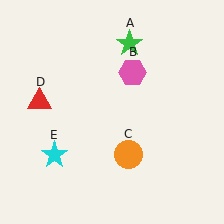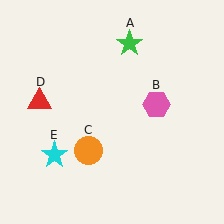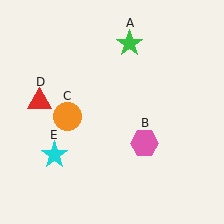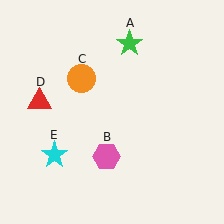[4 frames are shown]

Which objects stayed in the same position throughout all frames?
Green star (object A) and red triangle (object D) and cyan star (object E) remained stationary.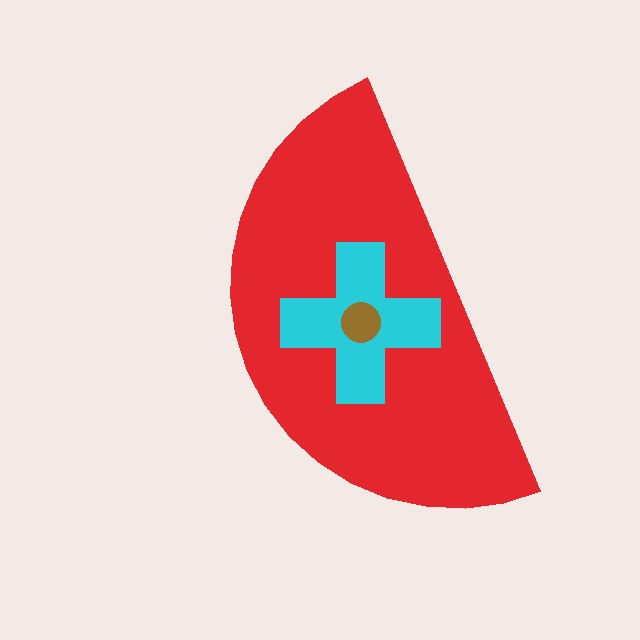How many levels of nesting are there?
3.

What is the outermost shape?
The red semicircle.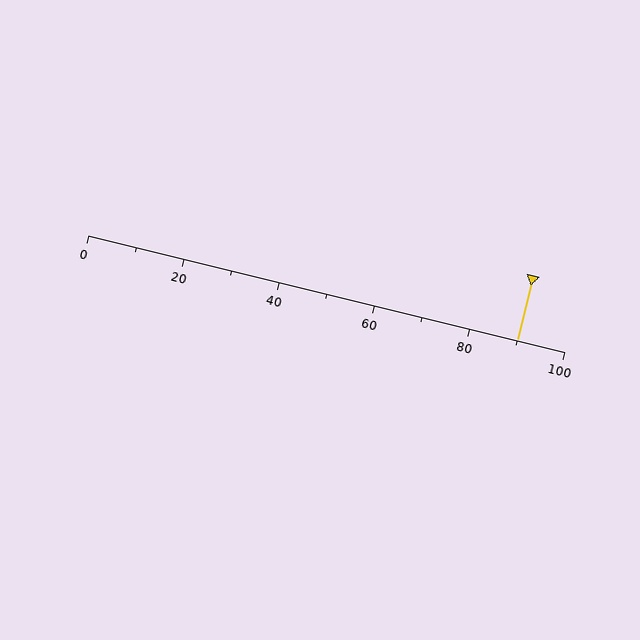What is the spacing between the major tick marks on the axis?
The major ticks are spaced 20 apart.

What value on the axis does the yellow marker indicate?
The marker indicates approximately 90.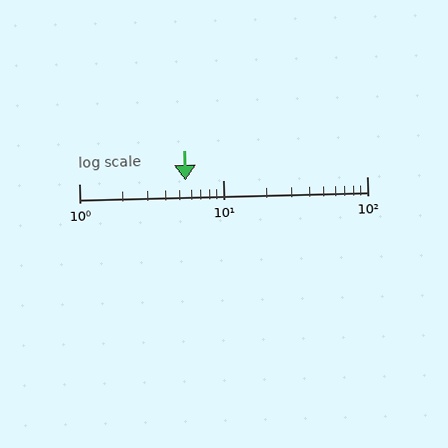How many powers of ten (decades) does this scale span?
The scale spans 2 decades, from 1 to 100.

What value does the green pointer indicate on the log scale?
The pointer indicates approximately 5.5.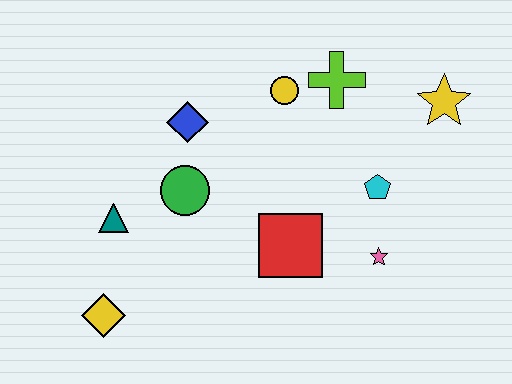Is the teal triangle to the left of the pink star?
Yes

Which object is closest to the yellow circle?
The lime cross is closest to the yellow circle.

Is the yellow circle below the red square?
No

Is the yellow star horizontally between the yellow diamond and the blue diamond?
No